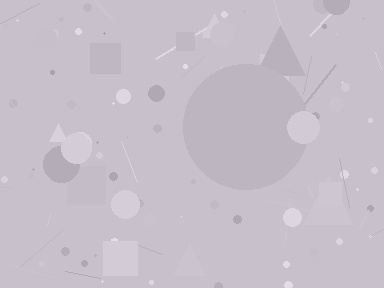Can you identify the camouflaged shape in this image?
The camouflaged shape is a circle.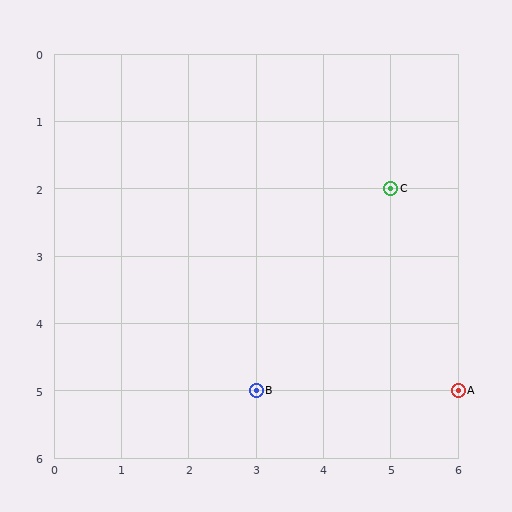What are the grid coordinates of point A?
Point A is at grid coordinates (6, 5).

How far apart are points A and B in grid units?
Points A and B are 3 columns apart.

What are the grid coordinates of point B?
Point B is at grid coordinates (3, 5).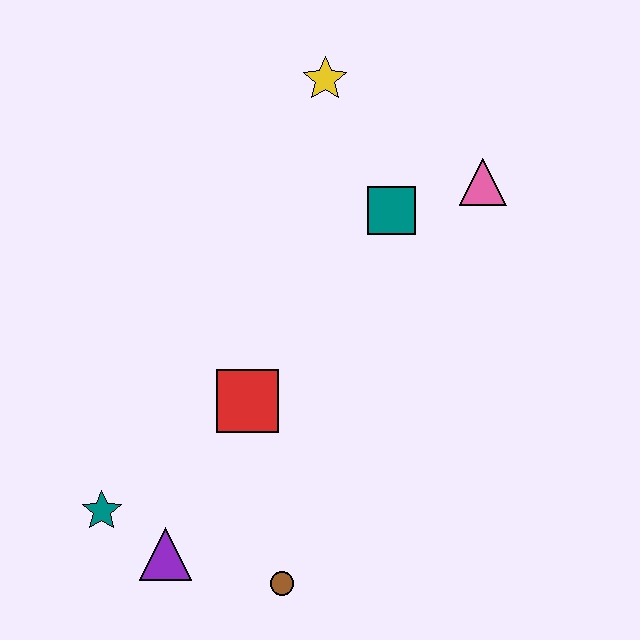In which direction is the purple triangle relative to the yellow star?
The purple triangle is below the yellow star.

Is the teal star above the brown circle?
Yes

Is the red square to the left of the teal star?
No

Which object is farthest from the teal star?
The pink triangle is farthest from the teal star.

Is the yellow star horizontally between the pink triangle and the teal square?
No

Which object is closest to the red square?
The purple triangle is closest to the red square.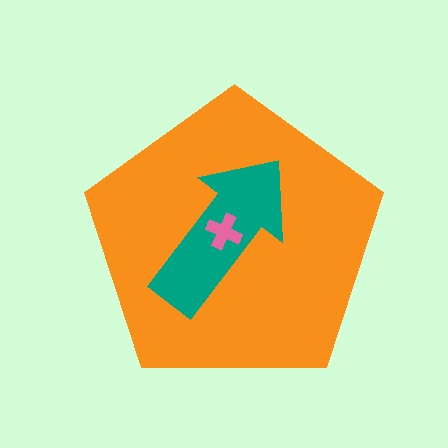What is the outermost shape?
The orange pentagon.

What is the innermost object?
The pink cross.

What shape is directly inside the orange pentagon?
The teal arrow.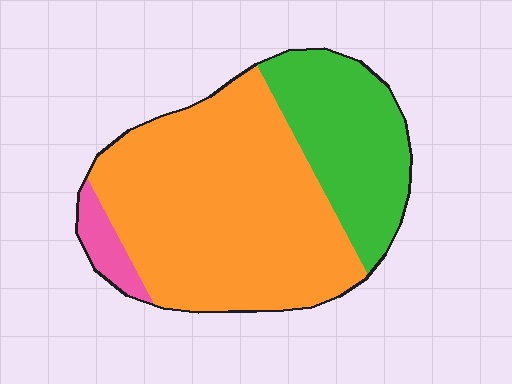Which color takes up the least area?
Pink, at roughly 5%.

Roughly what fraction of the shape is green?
Green takes up about one quarter (1/4) of the shape.